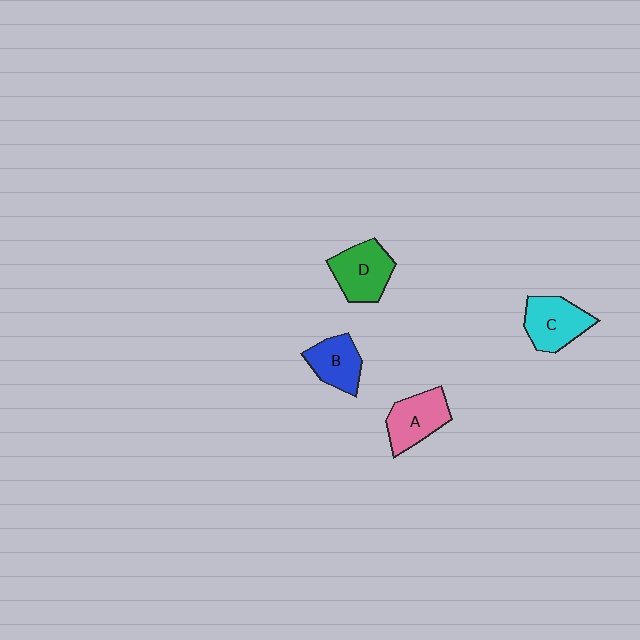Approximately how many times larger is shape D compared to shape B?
Approximately 1.3 times.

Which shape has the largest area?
Shape D (green).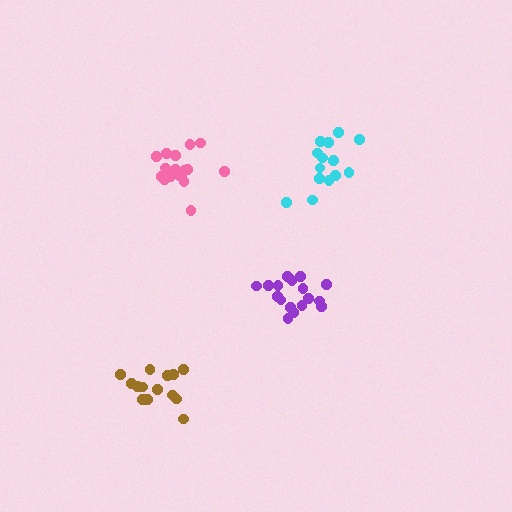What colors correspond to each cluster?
The clusters are colored: purple, pink, brown, cyan.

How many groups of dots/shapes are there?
There are 4 groups.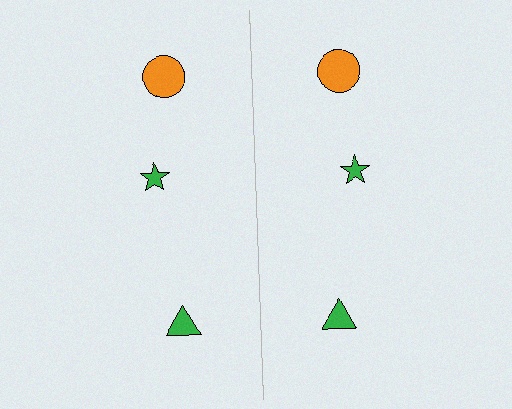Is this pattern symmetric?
Yes, this pattern has bilateral (reflection) symmetry.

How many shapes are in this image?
There are 6 shapes in this image.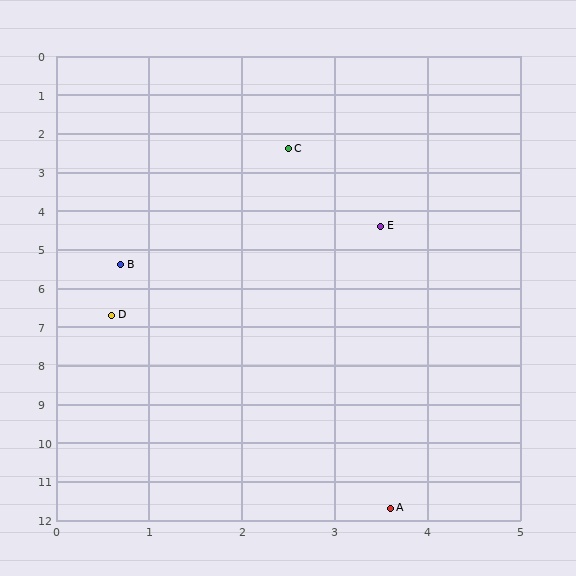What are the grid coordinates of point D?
Point D is at approximately (0.6, 6.7).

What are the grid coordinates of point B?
Point B is at approximately (0.7, 5.4).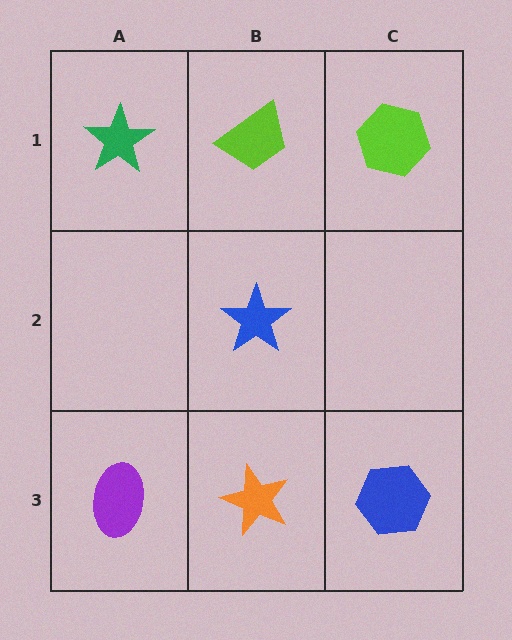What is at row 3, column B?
An orange star.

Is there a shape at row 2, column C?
No, that cell is empty.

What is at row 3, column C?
A blue hexagon.